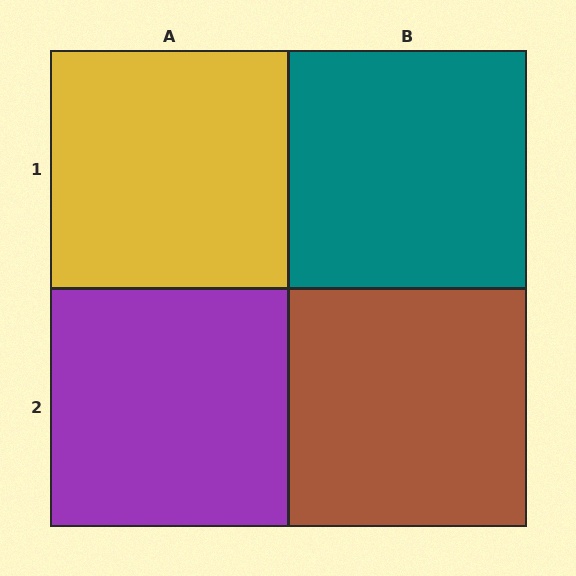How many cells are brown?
1 cell is brown.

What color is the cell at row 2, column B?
Brown.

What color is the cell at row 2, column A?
Purple.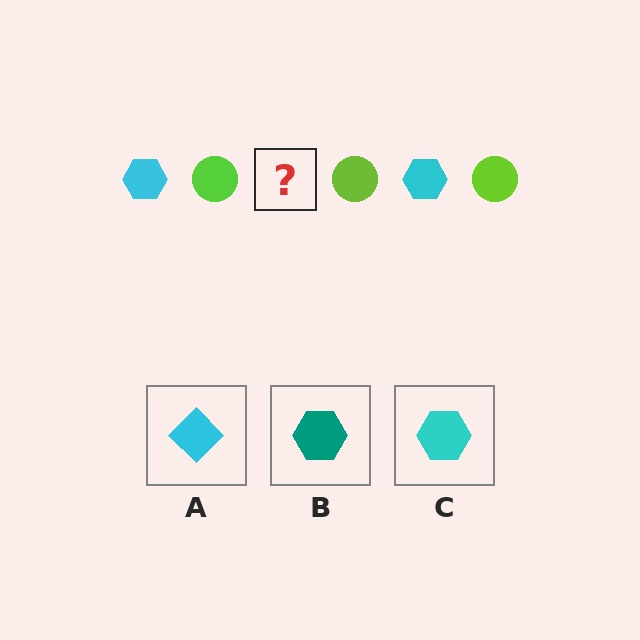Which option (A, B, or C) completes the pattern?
C.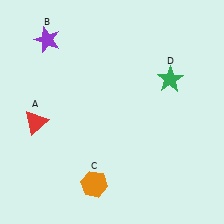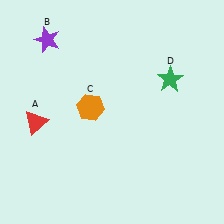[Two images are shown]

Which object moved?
The orange hexagon (C) moved up.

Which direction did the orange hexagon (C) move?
The orange hexagon (C) moved up.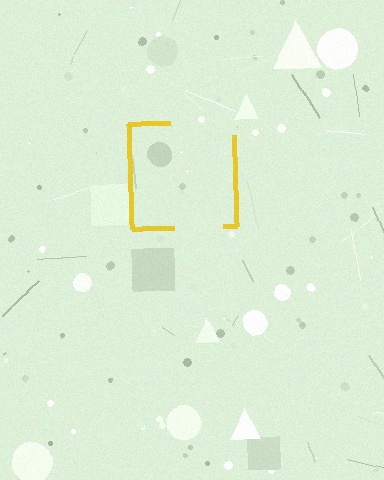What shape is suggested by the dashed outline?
The dashed outline suggests a square.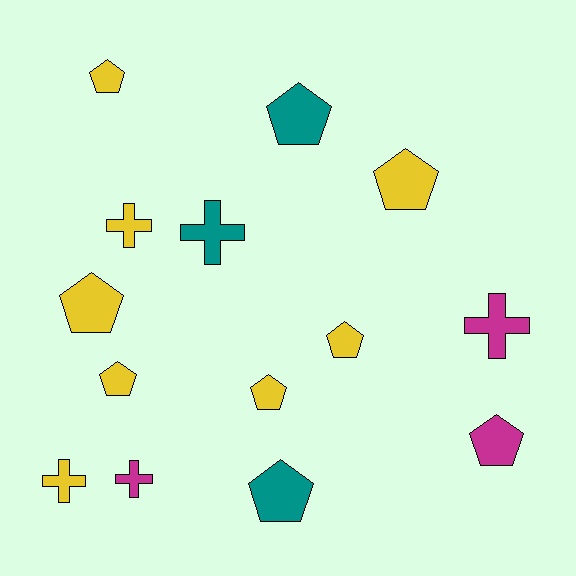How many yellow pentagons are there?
There are 6 yellow pentagons.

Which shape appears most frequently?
Pentagon, with 9 objects.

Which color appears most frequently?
Yellow, with 8 objects.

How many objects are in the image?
There are 14 objects.